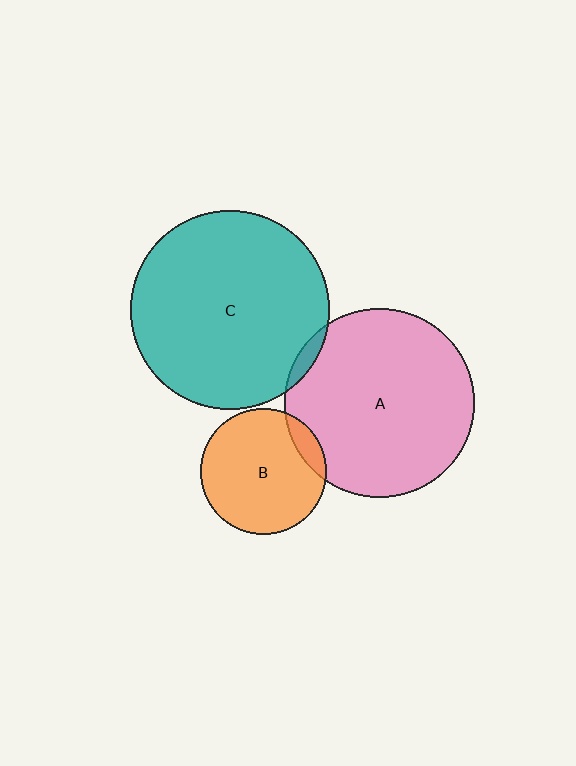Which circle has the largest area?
Circle C (teal).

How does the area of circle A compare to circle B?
Approximately 2.2 times.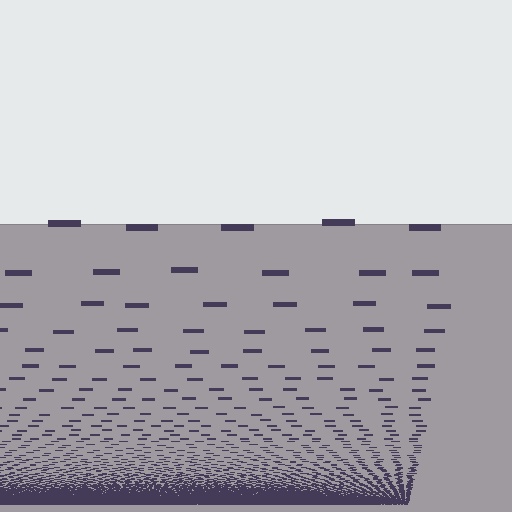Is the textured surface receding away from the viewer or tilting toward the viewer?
The surface appears to tilt toward the viewer. Texture elements get larger and sparser toward the top.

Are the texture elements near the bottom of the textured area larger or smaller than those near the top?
Smaller. The gradient is inverted — elements near the bottom are smaller and denser.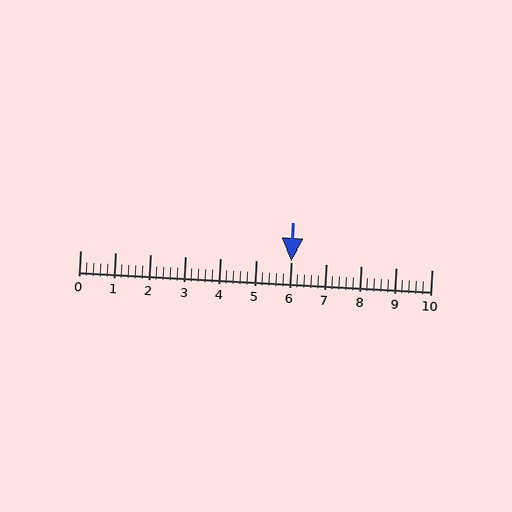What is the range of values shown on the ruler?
The ruler shows values from 0 to 10.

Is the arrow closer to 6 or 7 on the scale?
The arrow is closer to 6.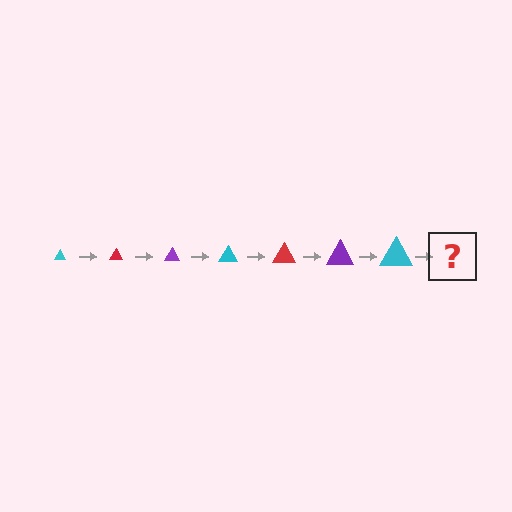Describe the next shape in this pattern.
It should be a red triangle, larger than the previous one.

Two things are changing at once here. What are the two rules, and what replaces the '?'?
The two rules are that the triangle grows larger each step and the color cycles through cyan, red, and purple. The '?' should be a red triangle, larger than the previous one.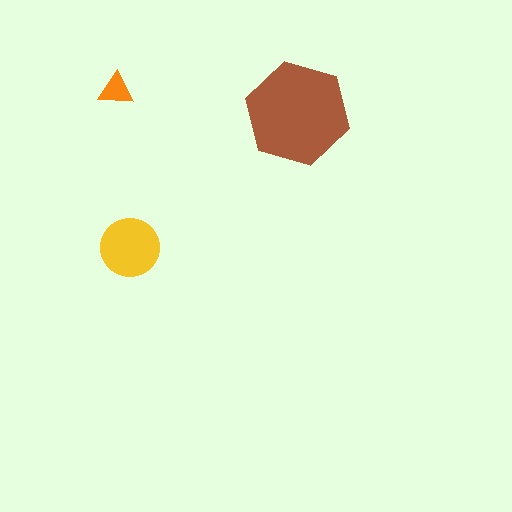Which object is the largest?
The brown hexagon.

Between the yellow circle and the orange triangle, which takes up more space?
The yellow circle.